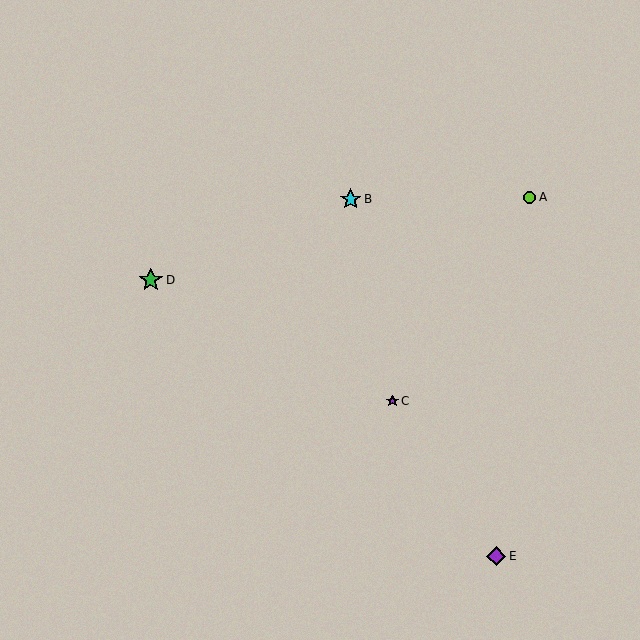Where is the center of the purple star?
The center of the purple star is at (392, 401).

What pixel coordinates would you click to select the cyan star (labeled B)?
Click at (351, 199) to select the cyan star B.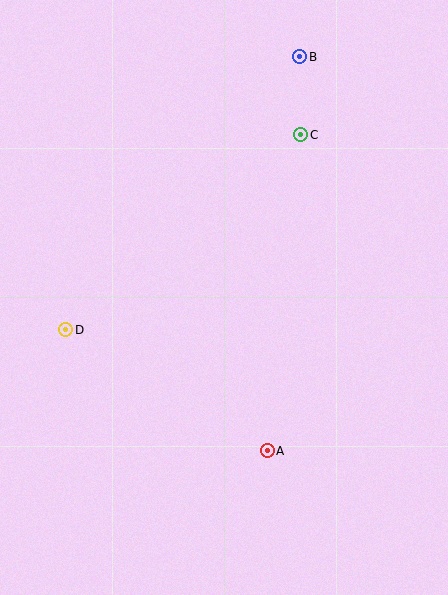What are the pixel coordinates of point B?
Point B is at (300, 57).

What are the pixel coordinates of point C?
Point C is at (301, 135).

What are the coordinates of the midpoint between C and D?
The midpoint between C and D is at (183, 232).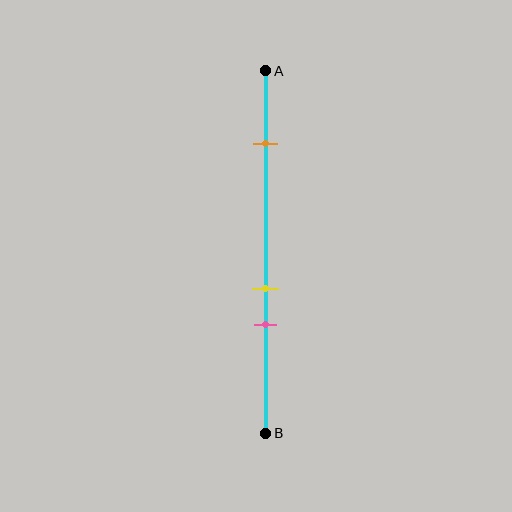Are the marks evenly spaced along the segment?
No, the marks are not evenly spaced.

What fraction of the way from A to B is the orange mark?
The orange mark is approximately 20% (0.2) of the way from A to B.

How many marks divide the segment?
There are 3 marks dividing the segment.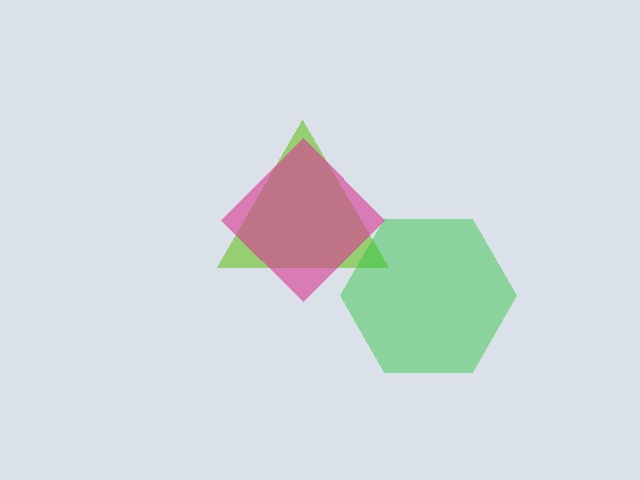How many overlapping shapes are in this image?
There are 3 overlapping shapes in the image.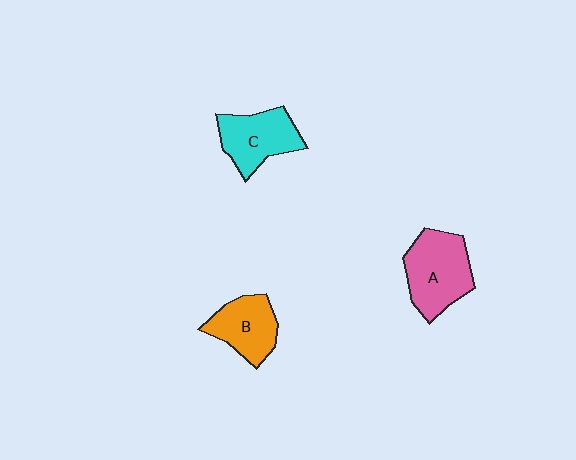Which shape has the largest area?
Shape A (pink).